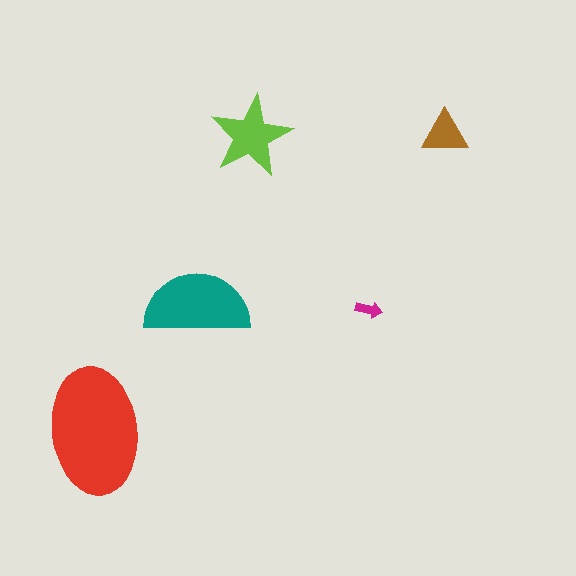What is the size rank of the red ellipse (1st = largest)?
1st.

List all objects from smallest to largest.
The magenta arrow, the brown triangle, the lime star, the teal semicircle, the red ellipse.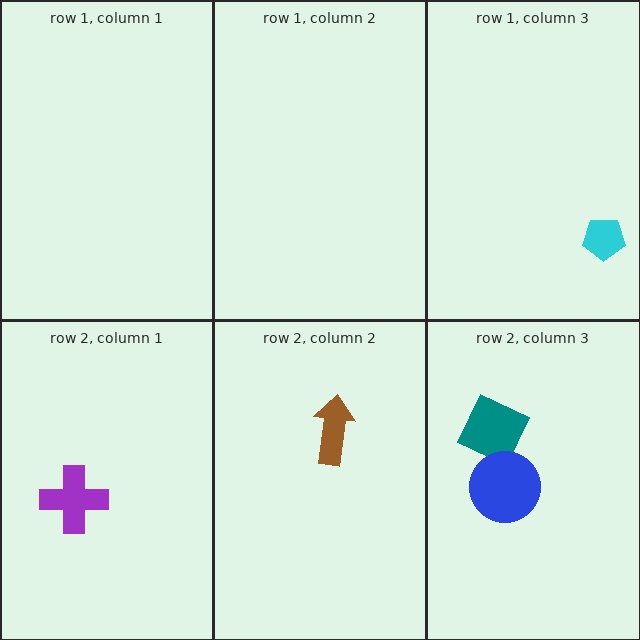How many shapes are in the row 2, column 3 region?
2.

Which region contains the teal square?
The row 2, column 3 region.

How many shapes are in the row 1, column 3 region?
1.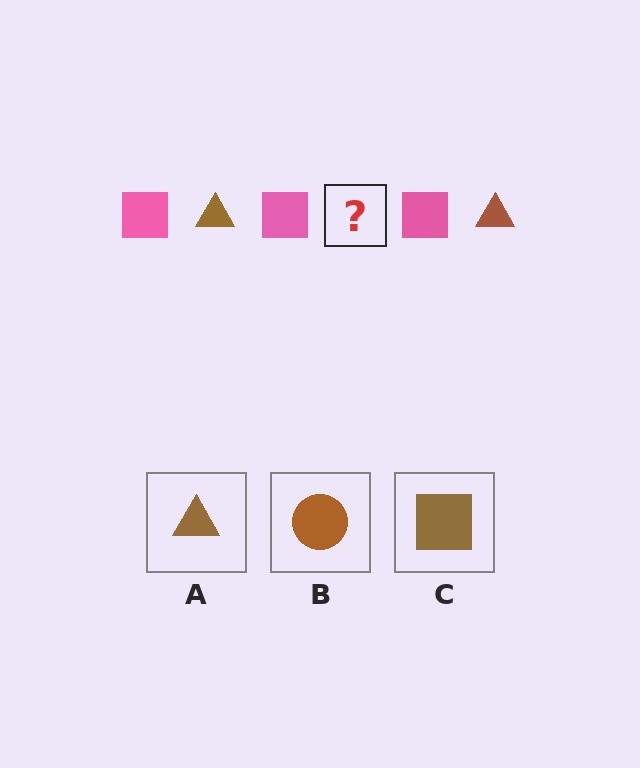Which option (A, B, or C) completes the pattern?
A.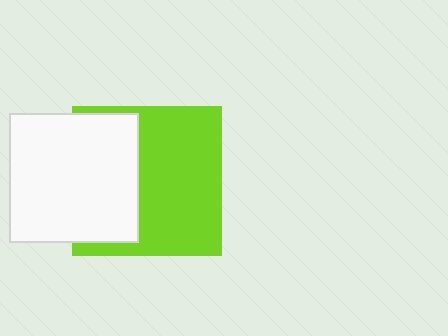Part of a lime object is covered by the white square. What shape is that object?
It is a square.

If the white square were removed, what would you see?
You would see the complete lime square.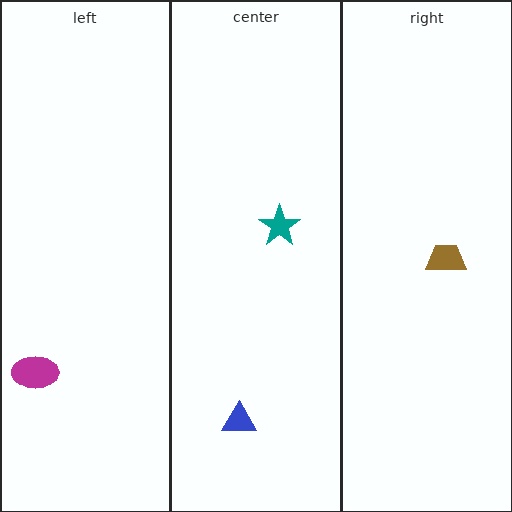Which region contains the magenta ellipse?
The left region.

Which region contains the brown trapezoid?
The right region.